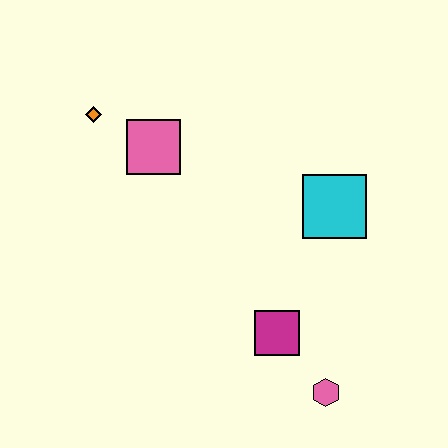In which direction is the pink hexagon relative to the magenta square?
The pink hexagon is below the magenta square.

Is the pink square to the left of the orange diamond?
No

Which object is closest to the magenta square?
The pink hexagon is closest to the magenta square.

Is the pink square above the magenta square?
Yes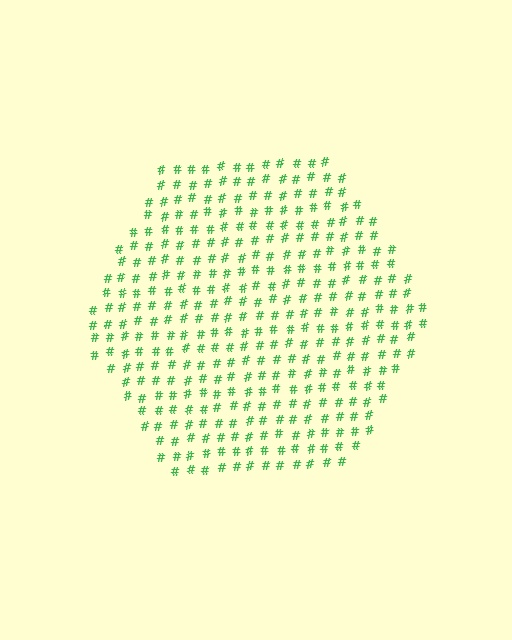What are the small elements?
The small elements are hash symbols.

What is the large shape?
The large shape is a hexagon.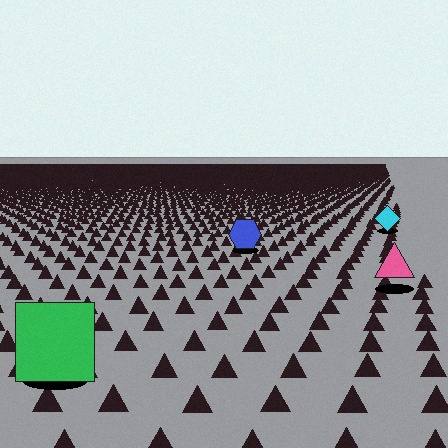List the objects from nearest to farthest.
From nearest to farthest: the green square, the pink triangle, the blue hexagon, the cyan diamond.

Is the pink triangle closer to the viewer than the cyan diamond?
Yes. The pink triangle is closer — you can tell from the texture gradient: the ground texture is coarser near it.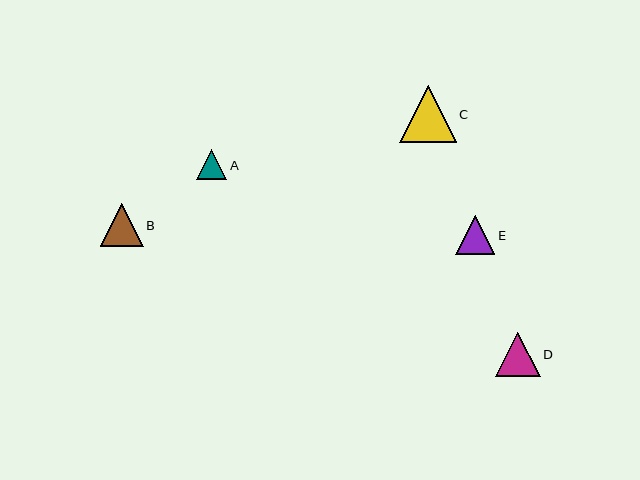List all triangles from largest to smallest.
From largest to smallest: C, D, B, E, A.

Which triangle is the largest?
Triangle C is the largest with a size of approximately 56 pixels.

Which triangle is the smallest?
Triangle A is the smallest with a size of approximately 30 pixels.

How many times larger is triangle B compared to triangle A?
Triangle B is approximately 1.4 times the size of triangle A.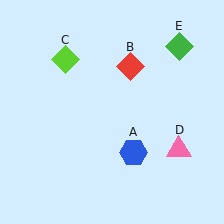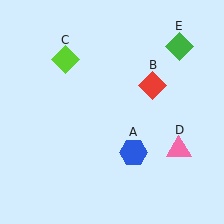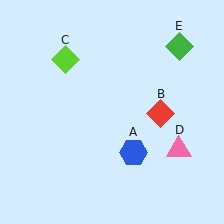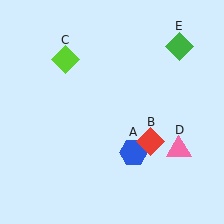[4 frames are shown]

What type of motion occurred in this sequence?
The red diamond (object B) rotated clockwise around the center of the scene.